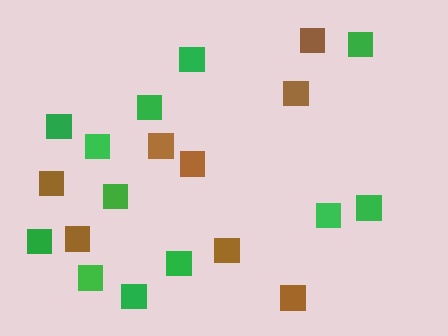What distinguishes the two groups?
There are 2 groups: one group of green squares (12) and one group of brown squares (8).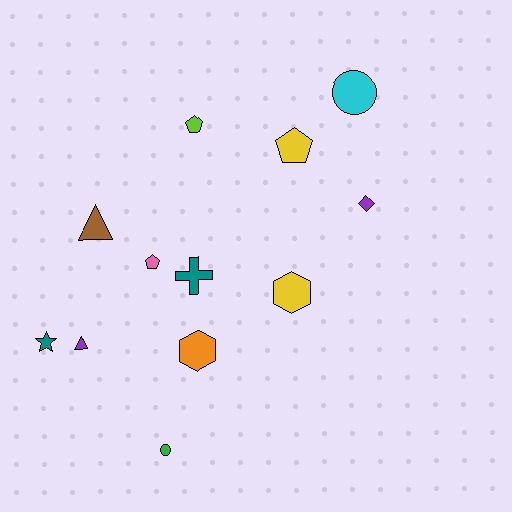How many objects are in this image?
There are 12 objects.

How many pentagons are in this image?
There are 3 pentagons.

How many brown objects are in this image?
There is 1 brown object.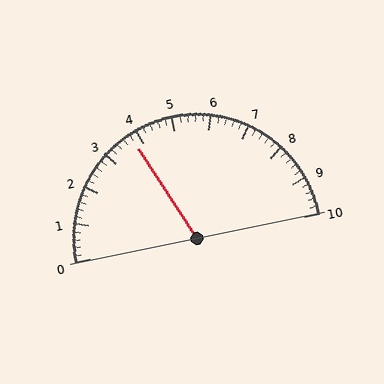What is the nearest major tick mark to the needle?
The nearest major tick mark is 4.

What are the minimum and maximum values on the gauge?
The gauge ranges from 0 to 10.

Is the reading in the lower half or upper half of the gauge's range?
The reading is in the lower half of the range (0 to 10).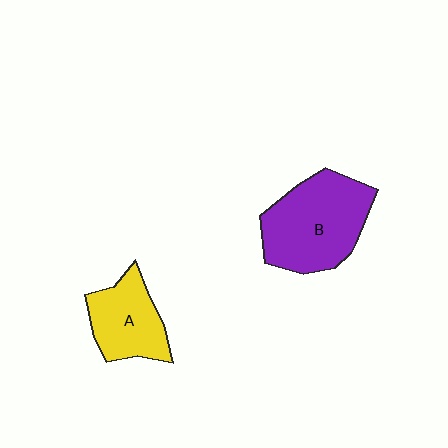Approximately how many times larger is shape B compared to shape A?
Approximately 1.6 times.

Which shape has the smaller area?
Shape A (yellow).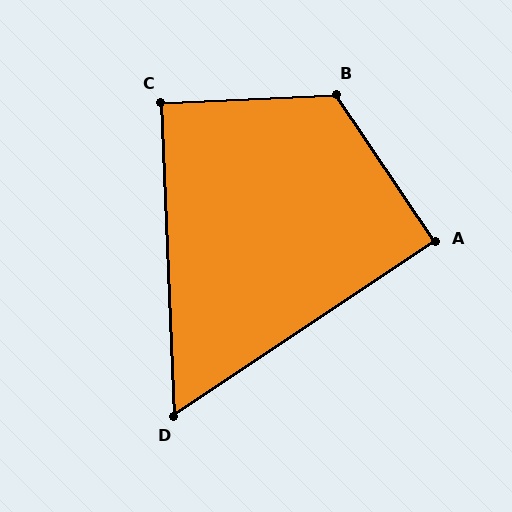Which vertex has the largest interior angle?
B, at approximately 121 degrees.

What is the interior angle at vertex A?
Approximately 90 degrees (approximately right).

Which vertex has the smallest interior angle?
D, at approximately 59 degrees.